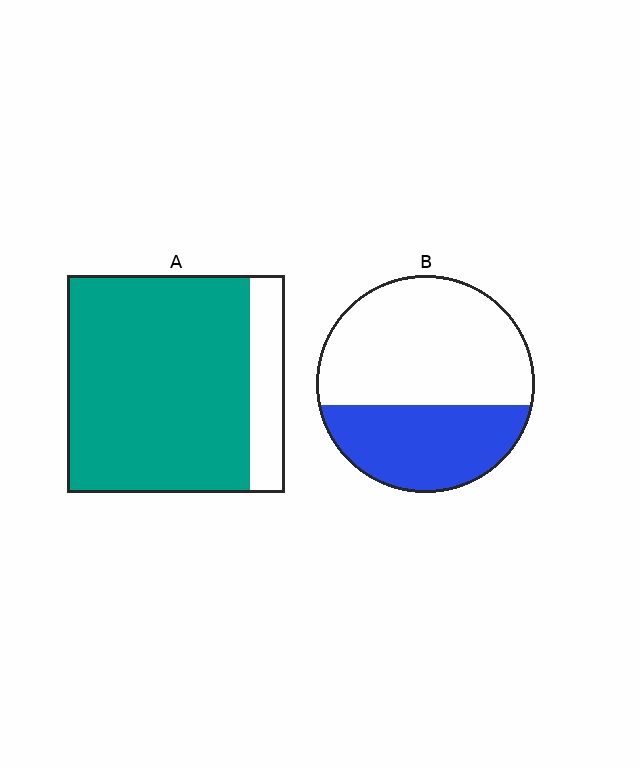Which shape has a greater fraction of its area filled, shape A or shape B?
Shape A.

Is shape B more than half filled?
No.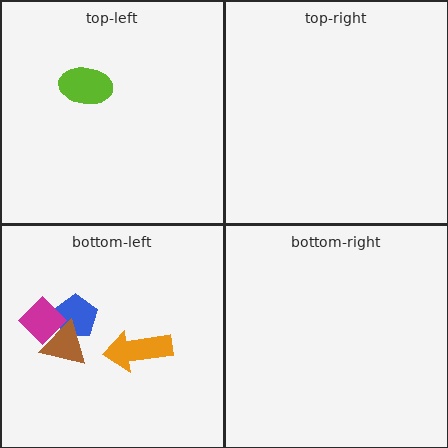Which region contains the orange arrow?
The bottom-left region.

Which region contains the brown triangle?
The bottom-left region.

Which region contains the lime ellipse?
The top-left region.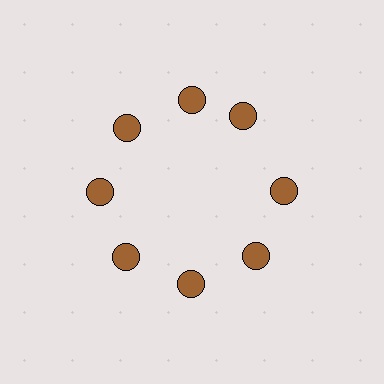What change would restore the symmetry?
The symmetry would be restored by rotating it back into even spacing with its neighbors so that all 8 circles sit at equal angles and equal distance from the center.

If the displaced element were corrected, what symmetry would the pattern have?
It would have 8-fold rotational symmetry — the pattern would map onto itself every 45 degrees.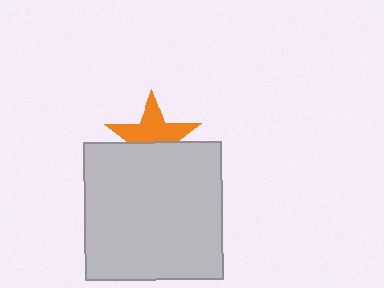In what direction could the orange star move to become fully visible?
The orange star could move up. That would shift it out from behind the light gray square entirely.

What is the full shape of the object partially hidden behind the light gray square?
The partially hidden object is an orange star.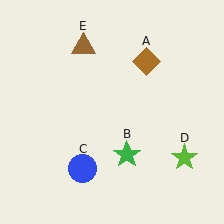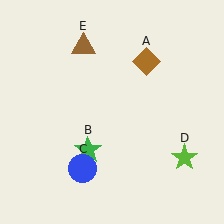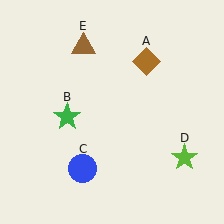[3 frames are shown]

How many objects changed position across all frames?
1 object changed position: green star (object B).